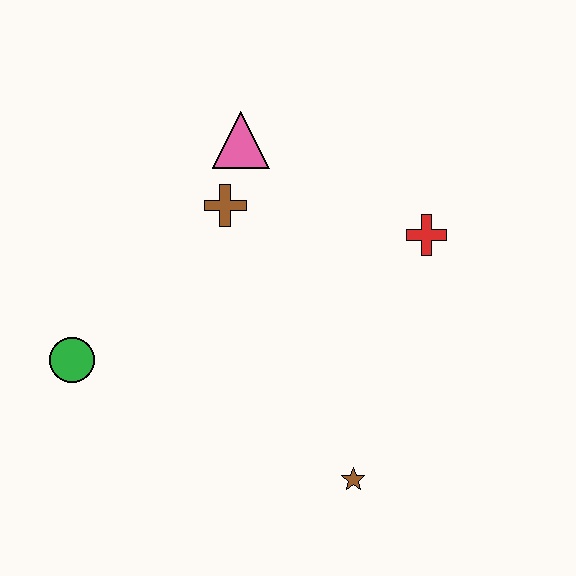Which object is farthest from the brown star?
The pink triangle is farthest from the brown star.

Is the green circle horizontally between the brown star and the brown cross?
No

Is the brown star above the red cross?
No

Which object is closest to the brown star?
The red cross is closest to the brown star.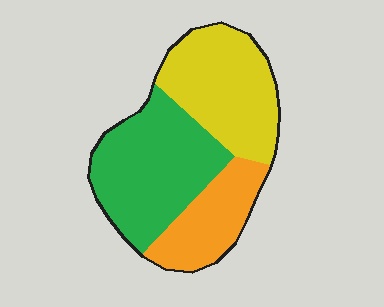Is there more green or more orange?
Green.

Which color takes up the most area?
Green, at roughly 40%.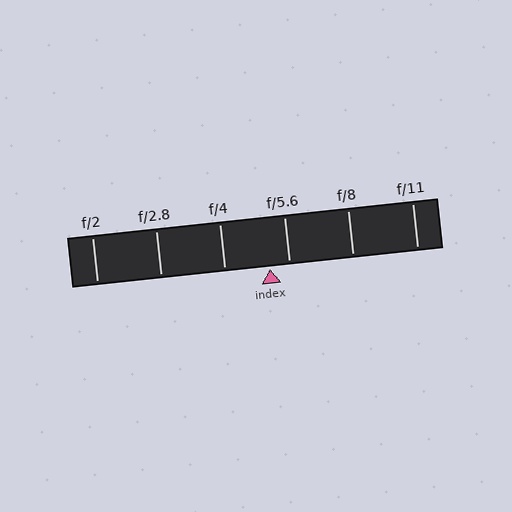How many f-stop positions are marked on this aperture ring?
There are 6 f-stop positions marked.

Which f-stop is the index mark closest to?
The index mark is closest to f/5.6.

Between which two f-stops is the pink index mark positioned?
The index mark is between f/4 and f/5.6.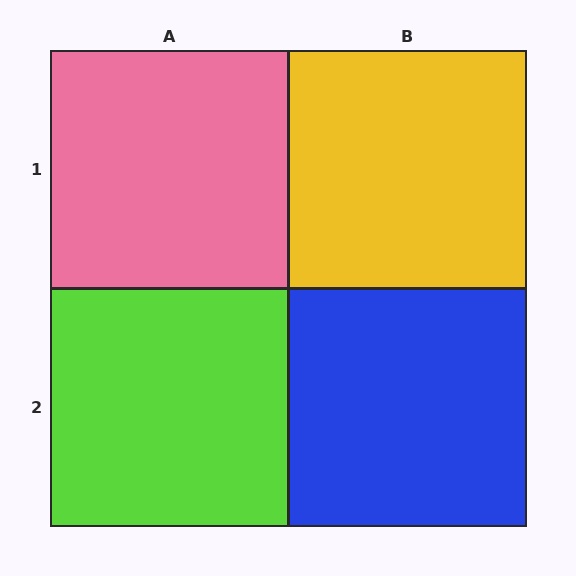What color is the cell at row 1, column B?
Yellow.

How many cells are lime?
1 cell is lime.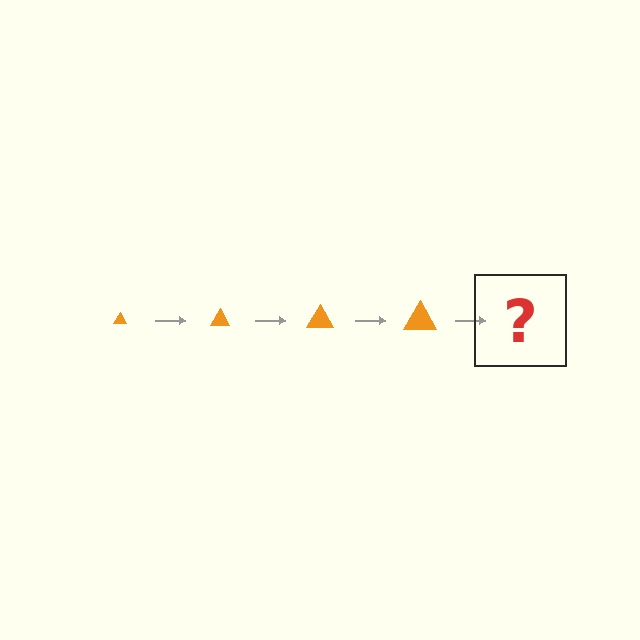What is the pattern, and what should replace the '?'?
The pattern is that the triangle gets progressively larger each step. The '?' should be an orange triangle, larger than the previous one.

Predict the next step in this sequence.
The next step is an orange triangle, larger than the previous one.